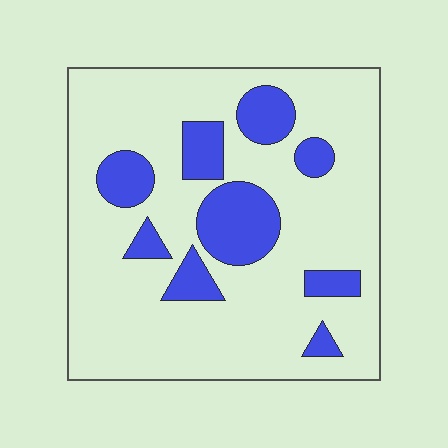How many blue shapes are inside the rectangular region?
9.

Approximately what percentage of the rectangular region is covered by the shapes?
Approximately 20%.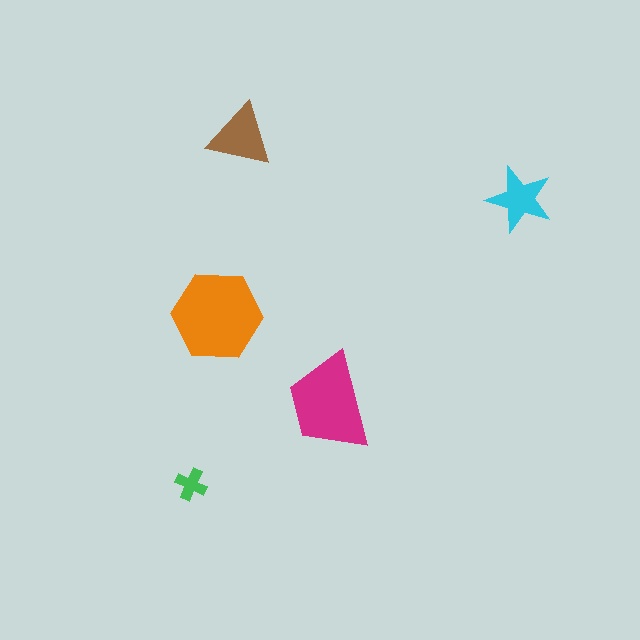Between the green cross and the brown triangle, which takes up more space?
The brown triangle.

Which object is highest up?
The brown triangle is topmost.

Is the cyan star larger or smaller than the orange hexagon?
Smaller.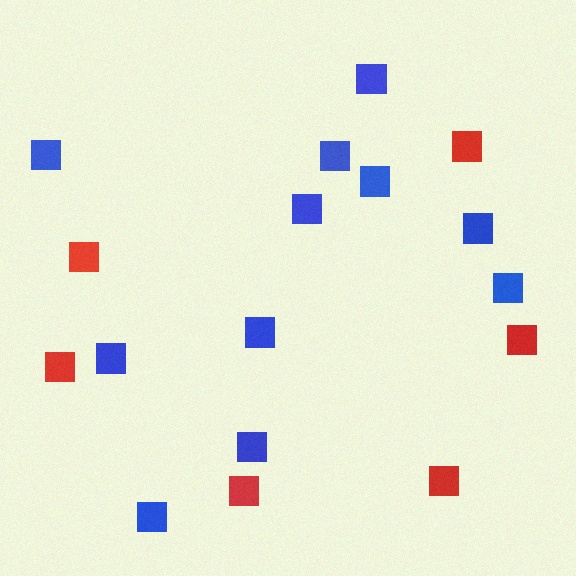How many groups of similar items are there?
There are 2 groups: one group of red squares (6) and one group of blue squares (11).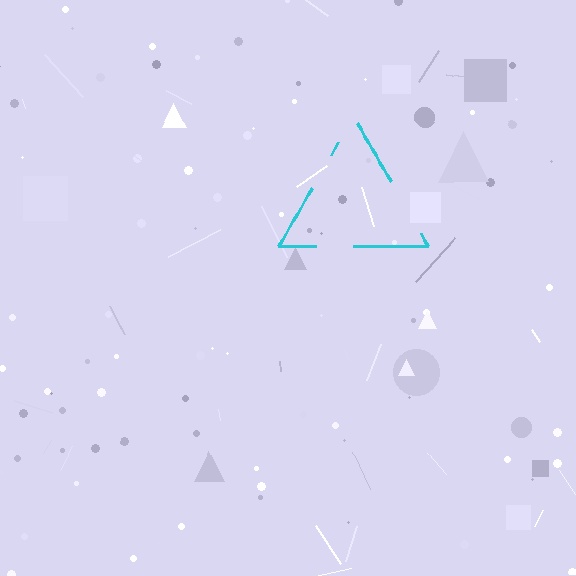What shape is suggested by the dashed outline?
The dashed outline suggests a triangle.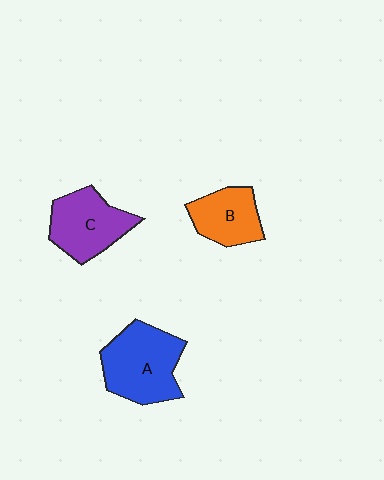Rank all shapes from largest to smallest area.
From largest to smallest: A (blue), C (purple), B (orange).